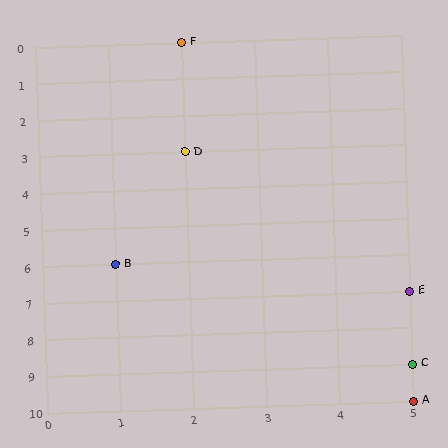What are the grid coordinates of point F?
Point F is at grid coordinates (2, 0).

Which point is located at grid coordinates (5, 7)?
Point E is at (5, 7).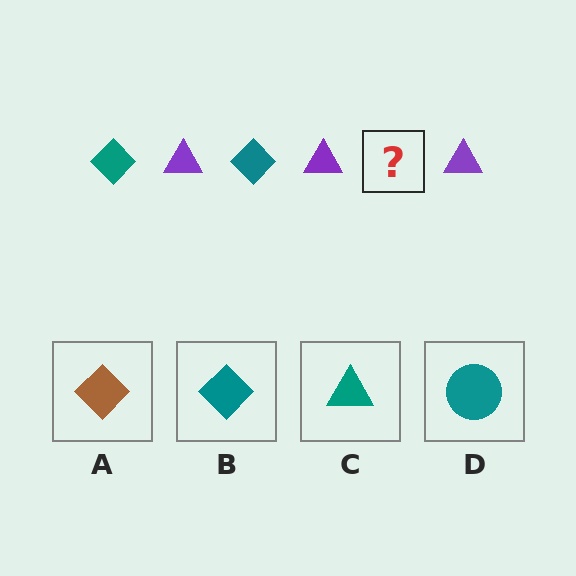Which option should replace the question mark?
Option B.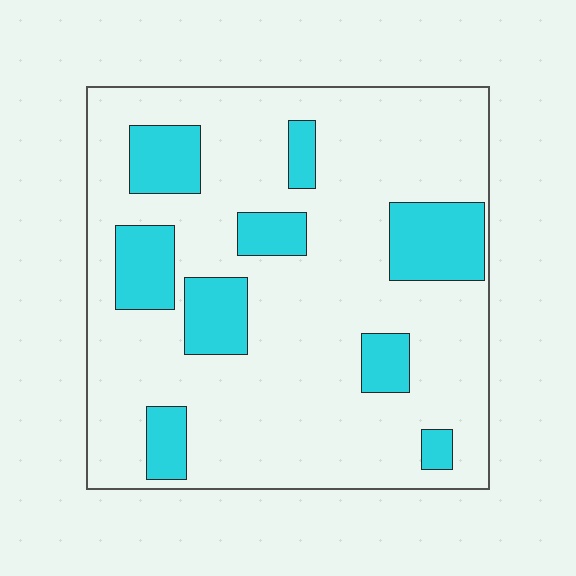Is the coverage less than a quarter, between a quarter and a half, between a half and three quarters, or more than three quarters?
Less than a quarter.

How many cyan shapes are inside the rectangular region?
9.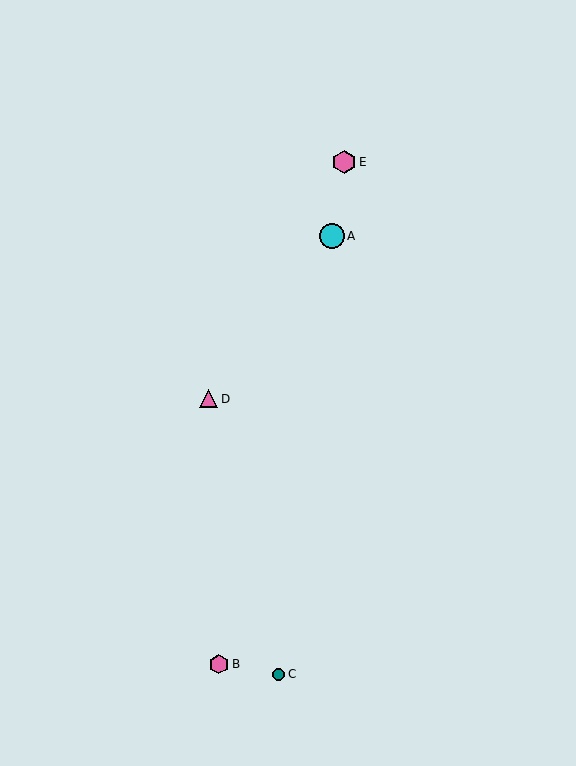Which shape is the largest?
The cyan circle (labeled A) is the largest.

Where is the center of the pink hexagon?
The center of the pink hexagon is at (219, 664).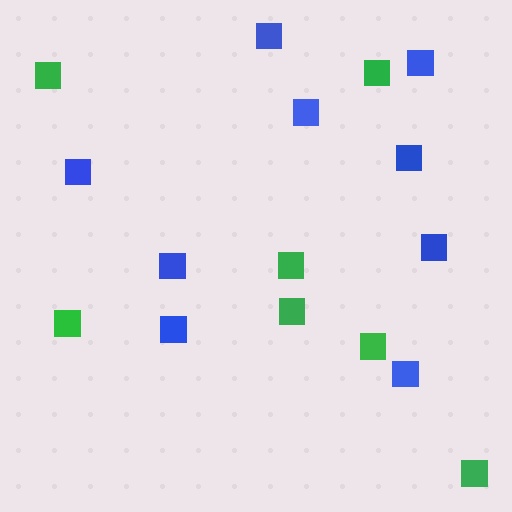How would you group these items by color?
There are 2 groups: one group of blue squares (9) and one group of green squares (7).